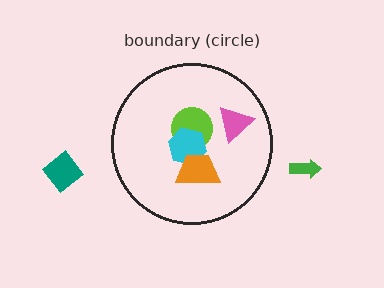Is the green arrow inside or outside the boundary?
Outside.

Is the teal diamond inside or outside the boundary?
Outside.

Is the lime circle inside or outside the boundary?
Inside.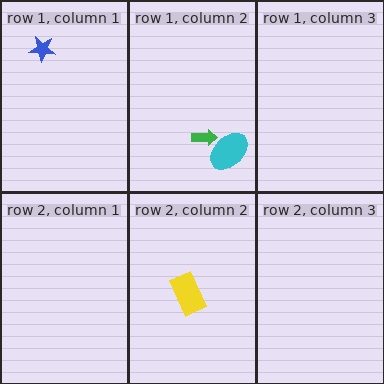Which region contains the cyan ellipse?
The row 1, column 2 region.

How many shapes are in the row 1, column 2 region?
2.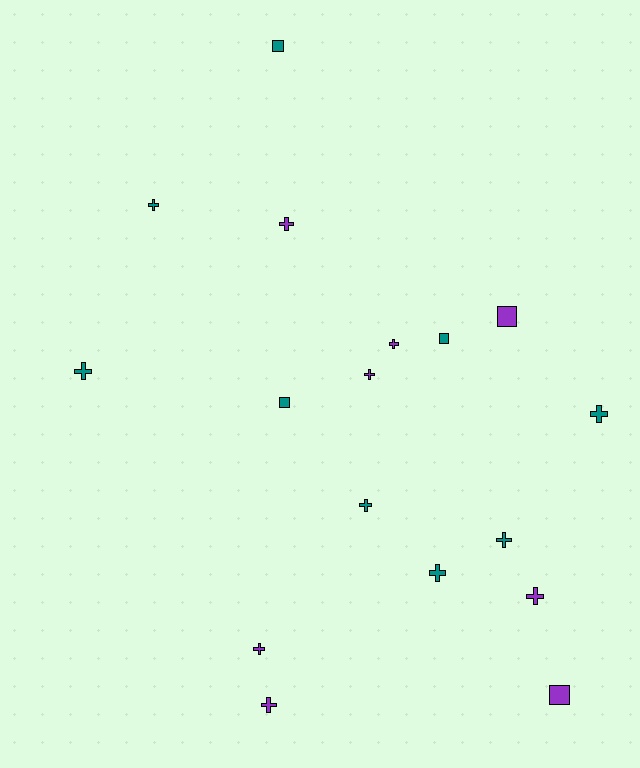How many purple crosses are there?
There are 6 purple crosses.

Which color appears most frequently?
Teal, with 9 objects.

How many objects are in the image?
There are 17 objects.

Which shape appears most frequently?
Cross, with 12 objects.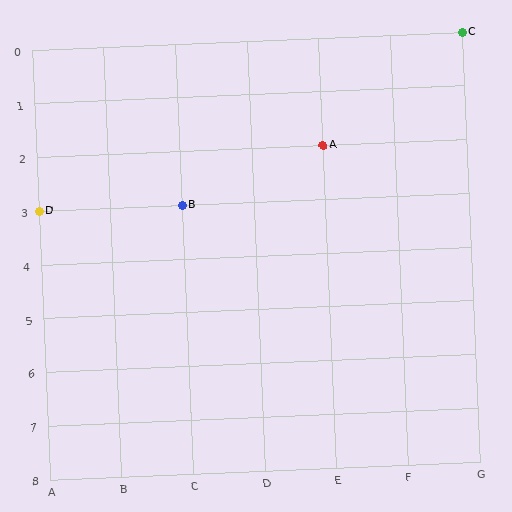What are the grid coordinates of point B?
Point B is at grid coordinates (C, 3).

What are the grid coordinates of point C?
Point C is at grid coordinates (G, 0).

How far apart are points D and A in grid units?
Points D and A are 4 columns and 1 row apart (about 4.1 grid units diagonally).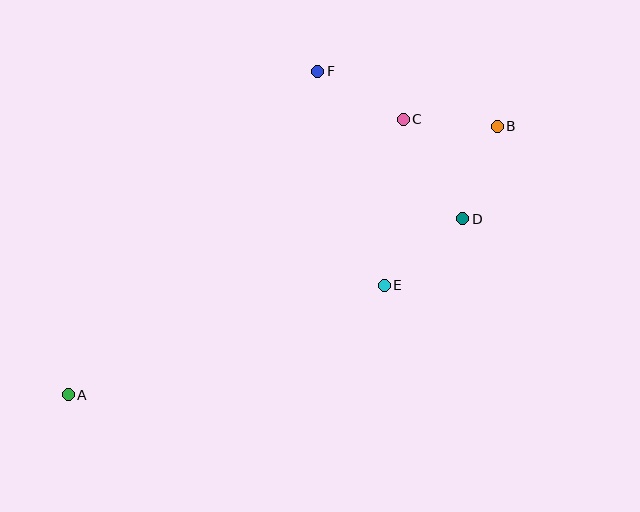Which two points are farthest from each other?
Points A and B are farthest from each other.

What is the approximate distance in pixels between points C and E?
The distance between C and E is approximately 167 pixels.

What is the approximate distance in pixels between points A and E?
The distance between A and E is approximately 334 pixels.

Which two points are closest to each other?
Points B and C are closest to each other.